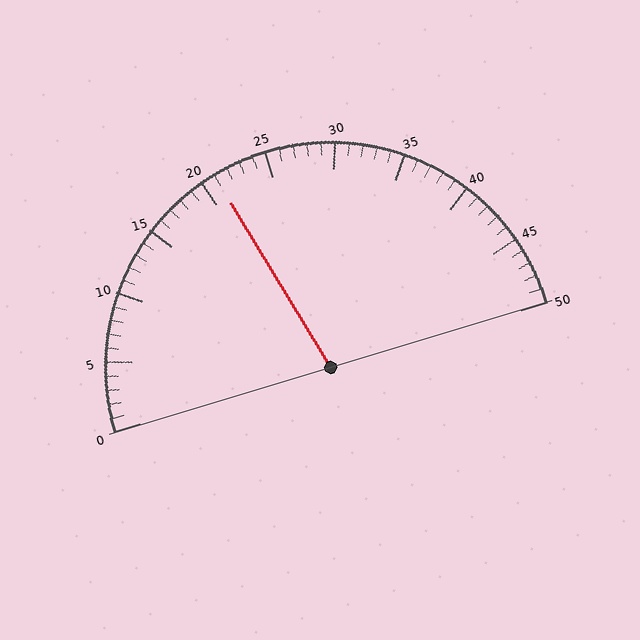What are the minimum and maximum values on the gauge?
The gauge ranges from 0 to 50.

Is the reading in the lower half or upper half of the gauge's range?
The reading is in the lower half of the range (0 to 50).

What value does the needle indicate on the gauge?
The needle indicates approximately 21.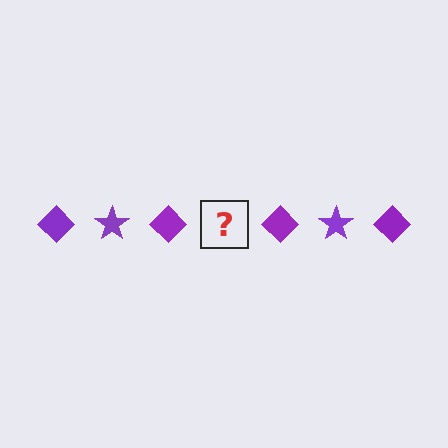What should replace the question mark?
The question mark should be replaced with a purple star.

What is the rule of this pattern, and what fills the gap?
The rule is that the pattern cycles through diamond, star shapes in purple. The gap should be filled with a purple star.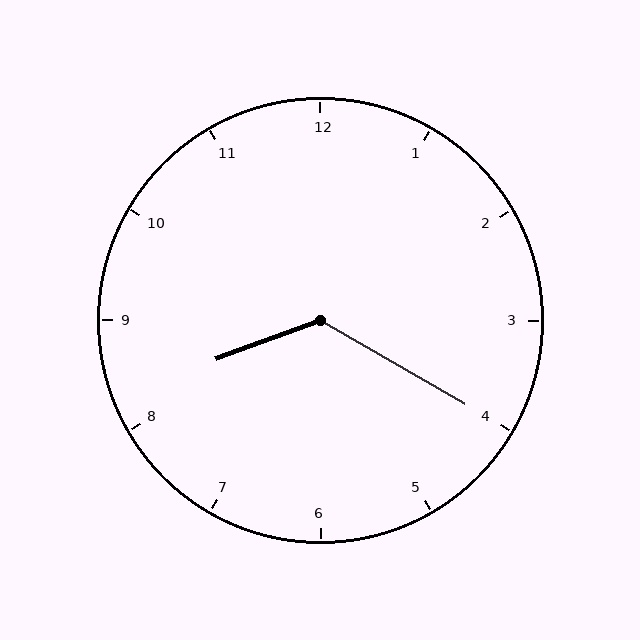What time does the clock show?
8:20.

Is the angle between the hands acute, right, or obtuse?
It is obtuse.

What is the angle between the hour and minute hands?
Approximately 130 degrees.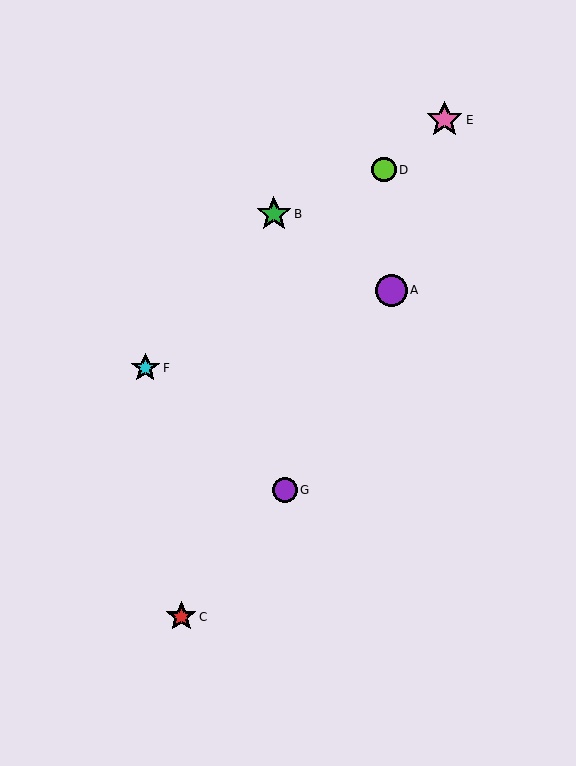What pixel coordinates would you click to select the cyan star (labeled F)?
Click at (145, 368) to select the cyan star F.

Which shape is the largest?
The pink star (labeled E) is the largest.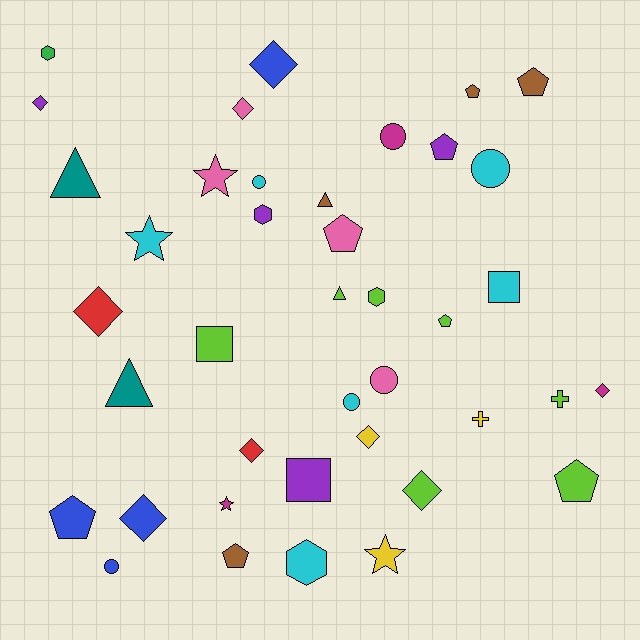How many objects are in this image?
There are 40 objects.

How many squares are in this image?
There are 3 squares.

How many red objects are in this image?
There are 2 red objects.